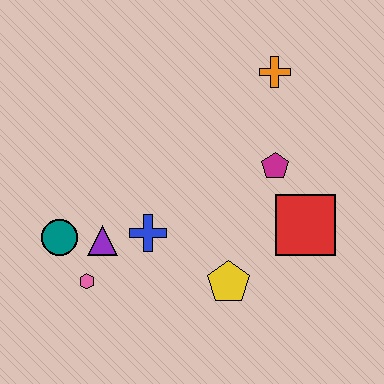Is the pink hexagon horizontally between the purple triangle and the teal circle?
Yes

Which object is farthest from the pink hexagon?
The orange cross is farthest from the pink hexagon.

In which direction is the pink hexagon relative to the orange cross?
The pink hexagon is below the orange cross.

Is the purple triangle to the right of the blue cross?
No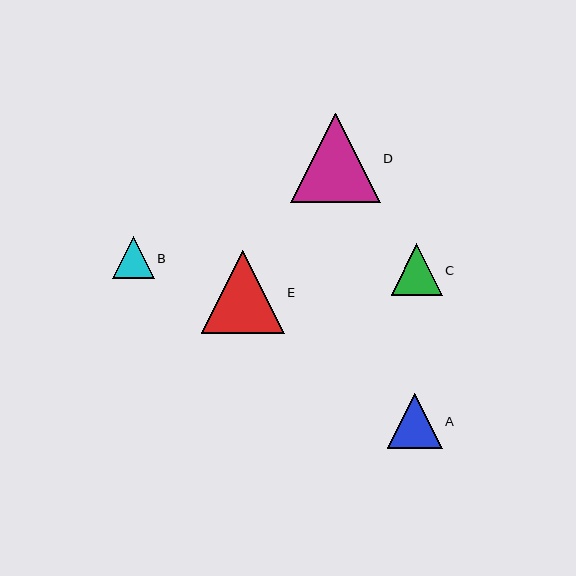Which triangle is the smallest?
Triangle B is the smallest with a size of approximately 42 pixels.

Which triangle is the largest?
Triangle D is the largest with a size of approximately 90 pixels.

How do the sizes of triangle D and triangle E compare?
Triangle D and triangle E are approximately the same size.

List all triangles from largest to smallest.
From largest to smallest: D, E, A, C, B.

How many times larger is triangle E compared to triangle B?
Triangle E is approximately 2.0 times the size of triangle B.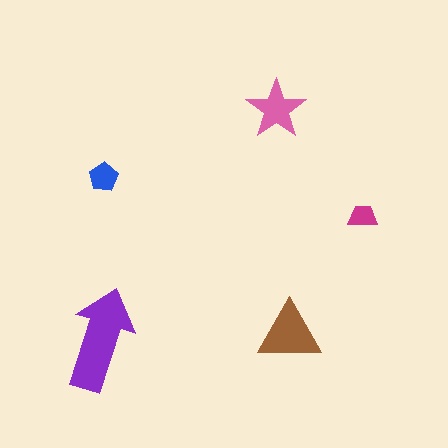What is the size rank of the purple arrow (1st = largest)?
1st.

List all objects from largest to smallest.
The purple arrow, the brown triangle, the pink star, the blue pentagon, the magenta trapezoid.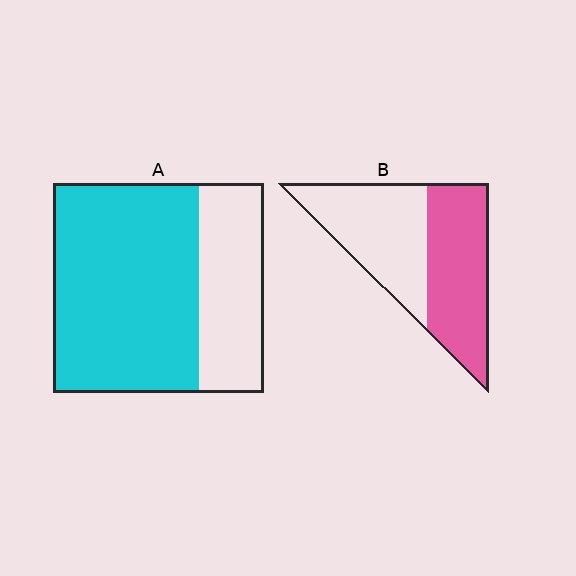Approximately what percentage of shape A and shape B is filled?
A is approximately 70% and B is approximately 50%.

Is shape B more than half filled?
Roughly half.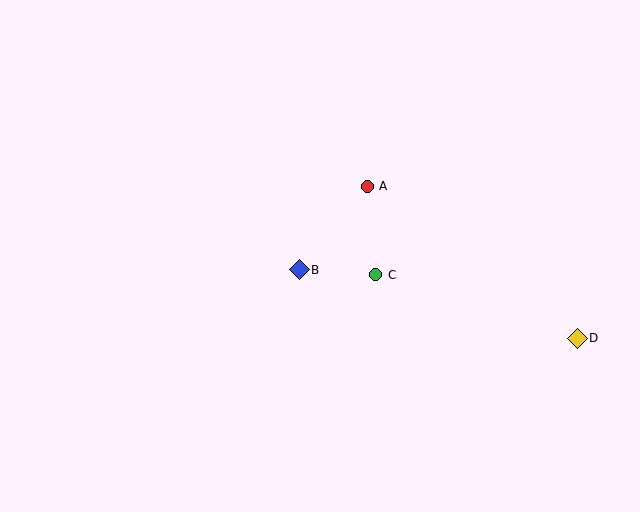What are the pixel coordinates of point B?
Point B is at (299, 270).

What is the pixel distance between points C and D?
The distance between C and D is 211 pixels.